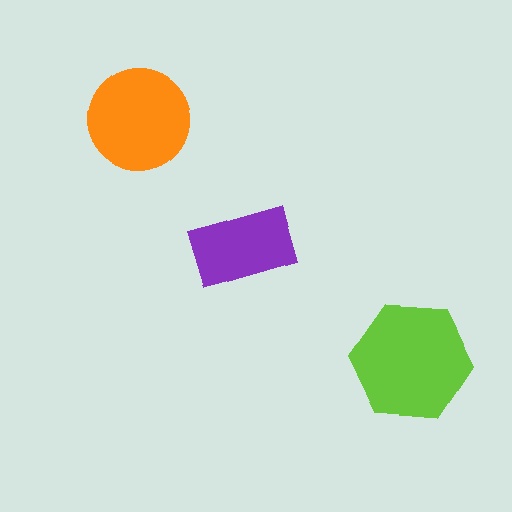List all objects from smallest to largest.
The purple rectangle, the orange circle, the lime hexagon.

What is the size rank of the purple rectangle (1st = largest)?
3rd.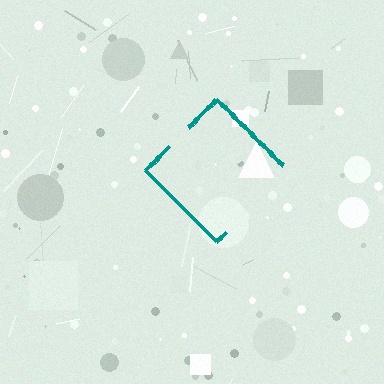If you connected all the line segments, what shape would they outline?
They would outline a diamond.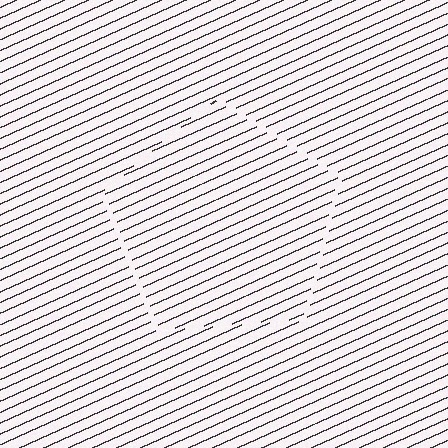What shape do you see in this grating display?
An illusory pentagon. The interior of the shape contains the same grating, shifted by half a period — the contour is defined by the phase discontinuity where line-ends from the inner and outer gratings abut.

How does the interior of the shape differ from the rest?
The interior of the shape contains the same grating, shifted by half a period — the contour is defined by the phase discontinuity where line-ends from the inner and outer gratings abut.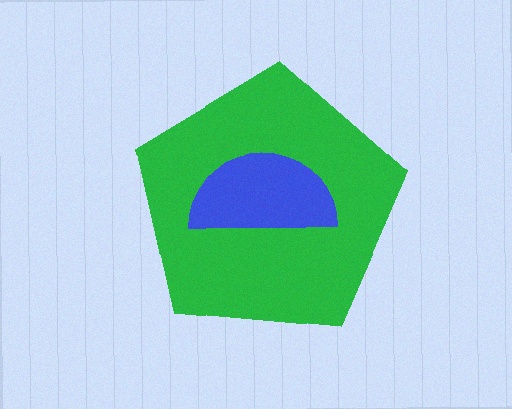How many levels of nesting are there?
2.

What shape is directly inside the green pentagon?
The blue semicircle.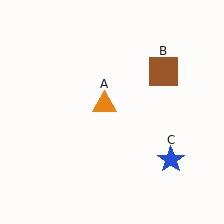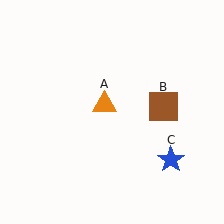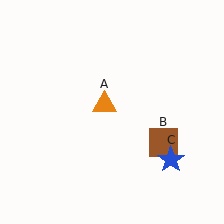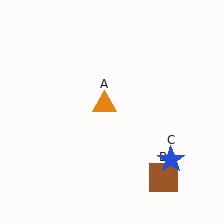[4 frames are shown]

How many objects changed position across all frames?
1 object changed position: brown square (object B).